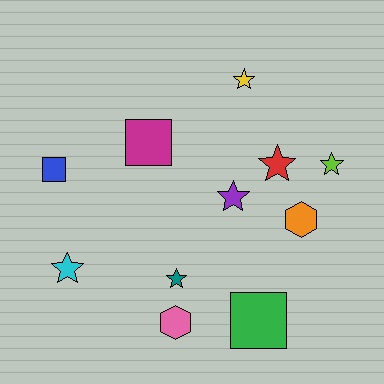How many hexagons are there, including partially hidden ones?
There are 2 hexagons.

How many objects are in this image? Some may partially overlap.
There are 11 objects.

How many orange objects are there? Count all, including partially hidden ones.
There is 1 orange object.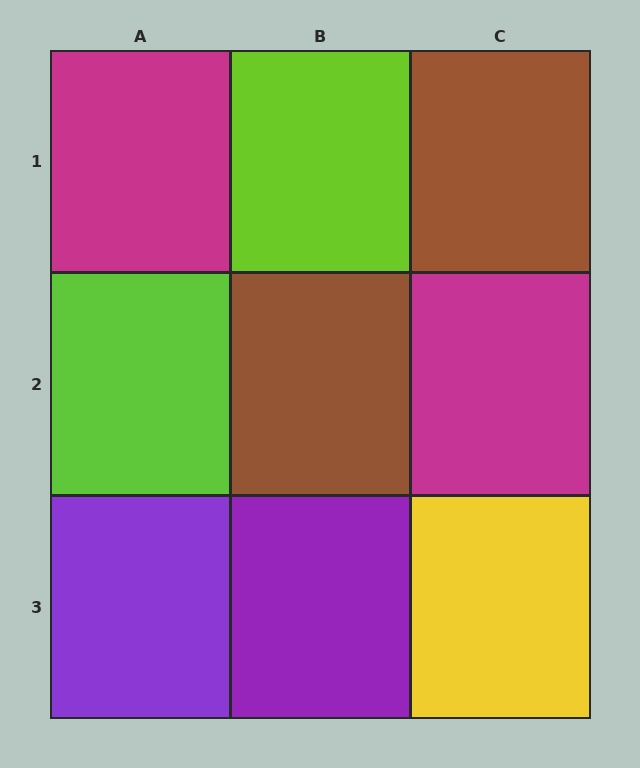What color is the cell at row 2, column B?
Brown.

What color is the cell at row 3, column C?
Yellow.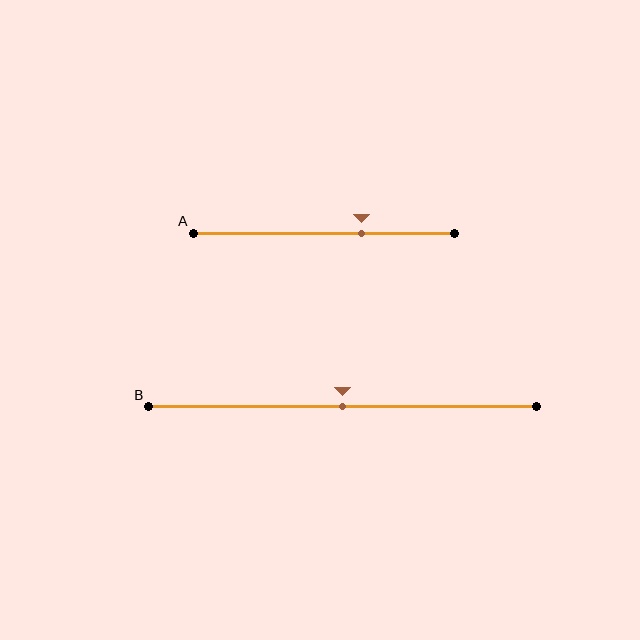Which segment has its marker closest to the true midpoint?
Segment B has its marker closest to the true midpoint.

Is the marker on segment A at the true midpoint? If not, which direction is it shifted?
No, the marker on segment A is shifted to the right by about 14% of the segment length.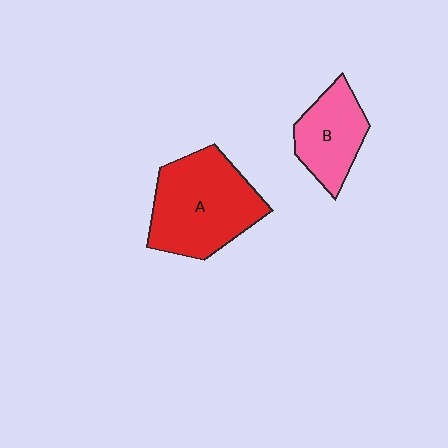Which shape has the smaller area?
Shape B (pink).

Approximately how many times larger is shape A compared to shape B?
Approximately 1.7 times.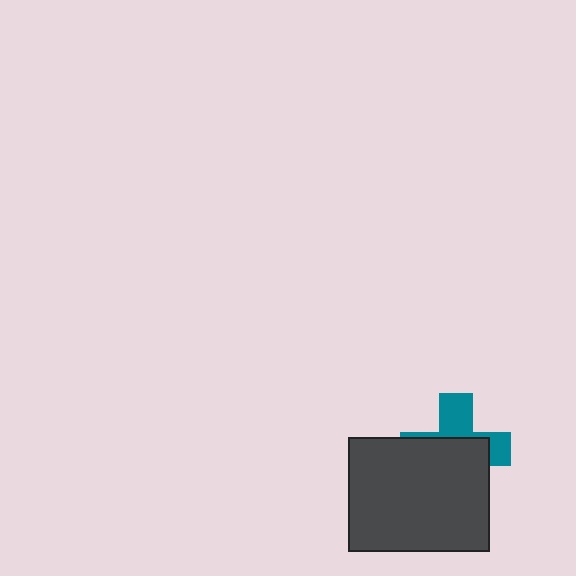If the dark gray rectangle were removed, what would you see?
You would see the complete teal cross.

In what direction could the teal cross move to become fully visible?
The teal cross could move up. That would shift it out from behind the dark gray rectangle entirely.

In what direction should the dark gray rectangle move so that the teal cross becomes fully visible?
The dark gray rectangle should move down. That is the shortest direction to clear the overlap and leave the teal cross fully visible.